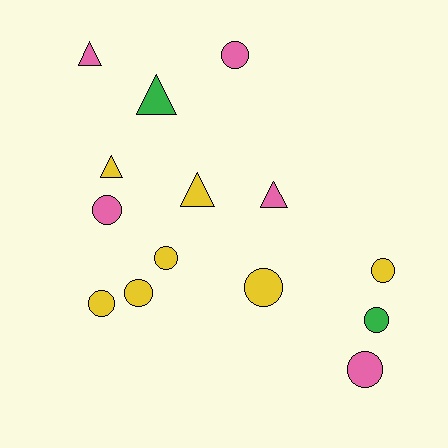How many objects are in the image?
There are 14 objects.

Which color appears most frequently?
Yellow, with 7 objects.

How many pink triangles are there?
There are 2 pink triangles.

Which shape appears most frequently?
Circle, with 9 objects.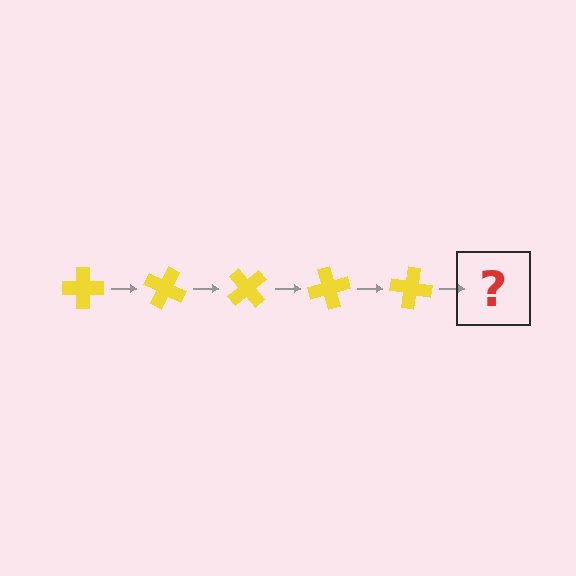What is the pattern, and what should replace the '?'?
The pattern is that the cross rotates 25 degrees each step. The '?' should be a yellow cross rotated 125 degrees.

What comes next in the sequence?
The next element should be a yellow cross rotated 125 degrees.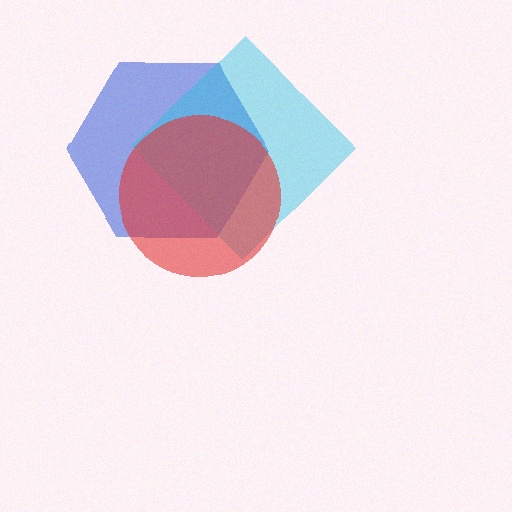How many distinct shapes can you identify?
There are 3 distinct shapes: a blue hexagon, a cyan diamond, a red circle.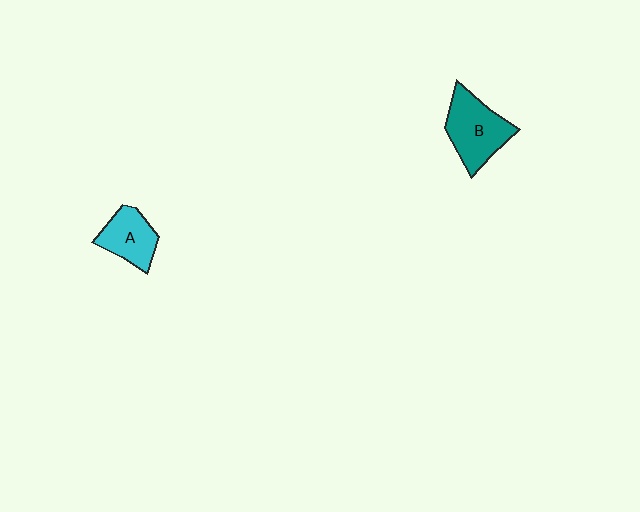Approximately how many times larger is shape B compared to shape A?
Approximately 1.4 times.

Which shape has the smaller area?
Shape A (cyan).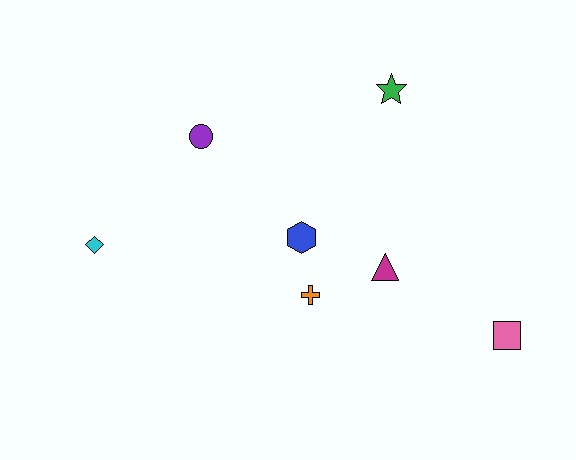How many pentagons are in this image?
There are no pentagons.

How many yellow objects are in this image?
There are no yellow objects.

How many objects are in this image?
There are 7 objects.